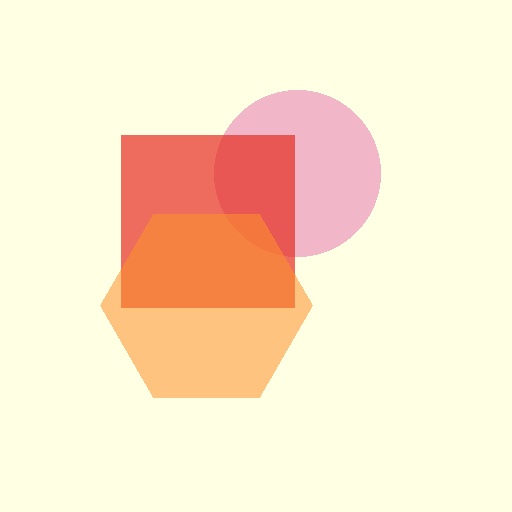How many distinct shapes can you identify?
There are 3 distinct shapes: a pink circle, a red square, an orange hexagon.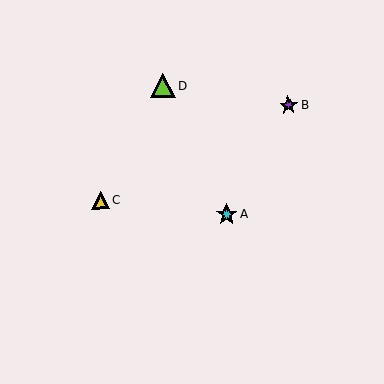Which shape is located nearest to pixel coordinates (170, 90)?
The lime triangle (labeled D) at (163, 86) is nearest to that location.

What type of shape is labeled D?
Shape D is a lime triangle.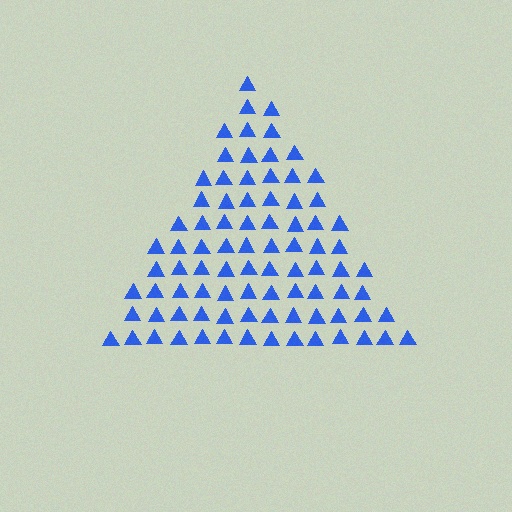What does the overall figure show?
The overall figure shows a triangle.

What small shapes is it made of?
It is made of small triangles.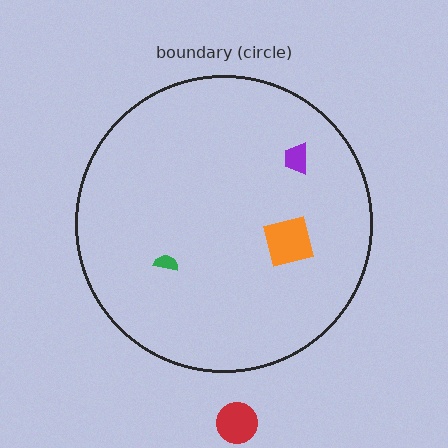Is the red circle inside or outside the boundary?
Outside.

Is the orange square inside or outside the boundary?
Inside.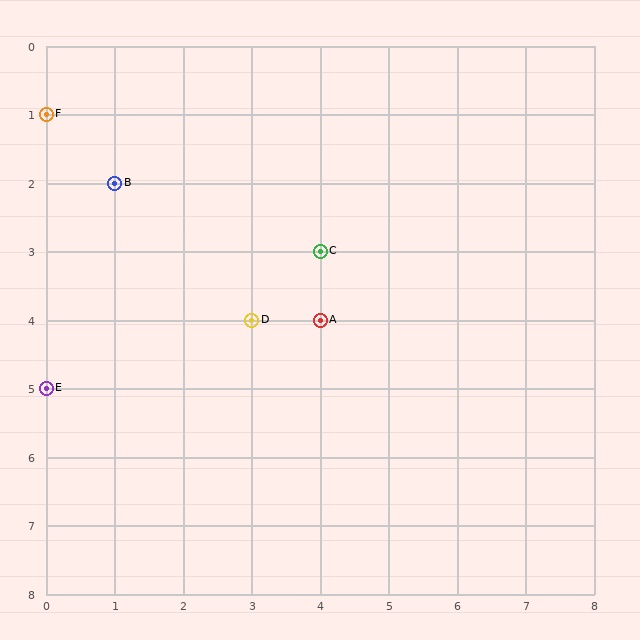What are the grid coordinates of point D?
Point D is at grid coordinates (3, 4).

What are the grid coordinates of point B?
Point B is at grid coordinates (1, 2).